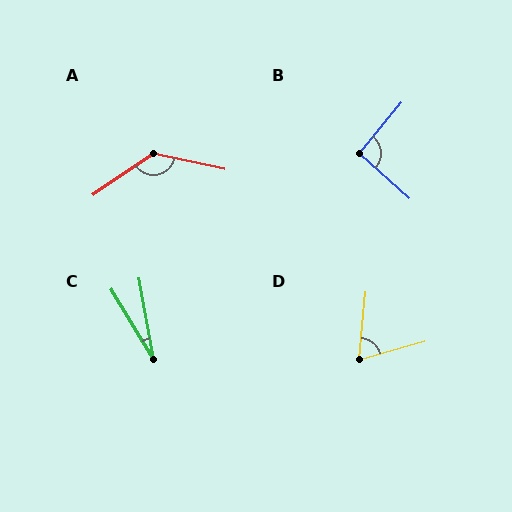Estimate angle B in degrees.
Approximately 92 degrees.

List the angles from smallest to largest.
C (21°), D (68°), B (92°), A (133°).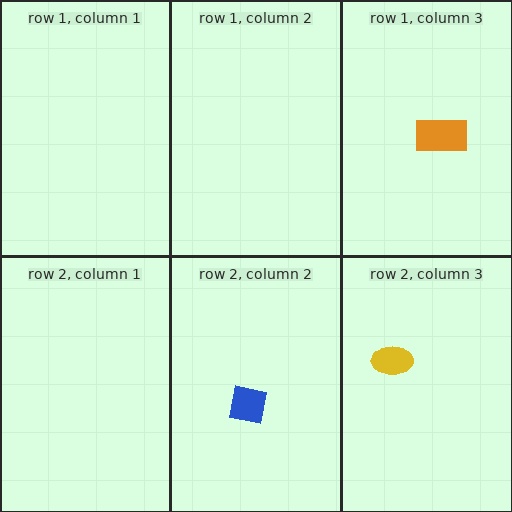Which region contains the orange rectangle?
The row 1, column 3 region.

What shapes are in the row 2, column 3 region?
The yellow ellipse.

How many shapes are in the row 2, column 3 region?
1.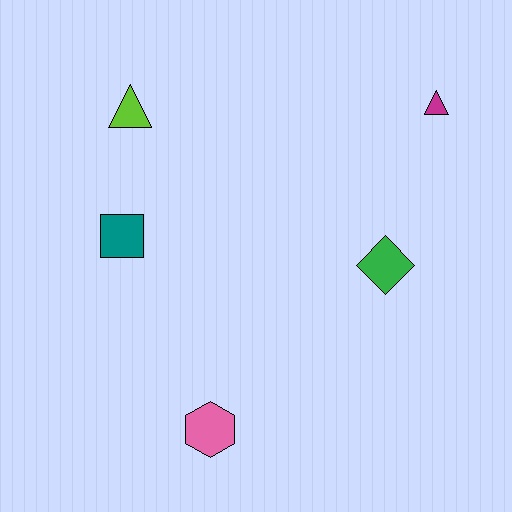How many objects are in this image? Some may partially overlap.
There are 5 objects.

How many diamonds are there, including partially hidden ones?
There is 1 diamond.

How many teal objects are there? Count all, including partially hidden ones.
There is 1 teal object.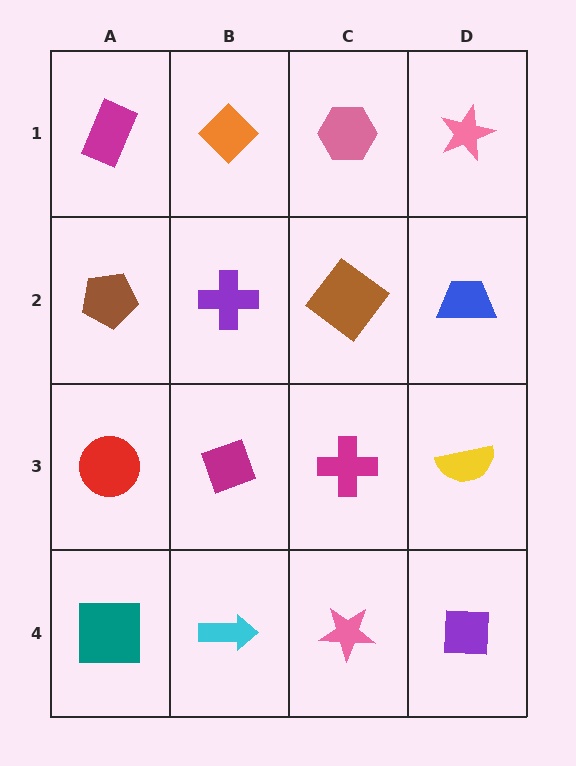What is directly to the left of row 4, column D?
A pink star.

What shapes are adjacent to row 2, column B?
An orange diamond (row 1, column B), a magenta diamond (row 3, column B), a brown pentagon (row 2, column A), a brown diamond (row 2, column C).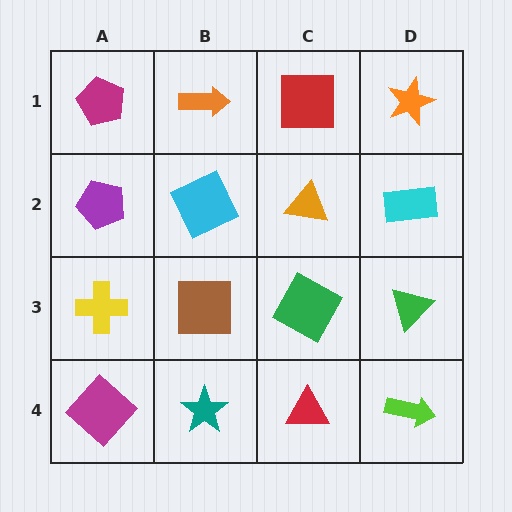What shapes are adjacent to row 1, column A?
A purple pentagon (row 2, column A), an orange arrow (row 1, column B).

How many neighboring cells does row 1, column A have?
2.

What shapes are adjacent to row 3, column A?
A purple pentagon (row 2, column A), a magenta diamond (row 4, column A), a brown square (row 3, column B).